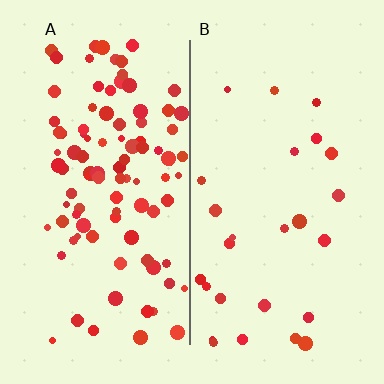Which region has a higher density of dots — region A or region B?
A (the left).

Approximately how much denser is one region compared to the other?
Approximately 3.7× — region A over region B.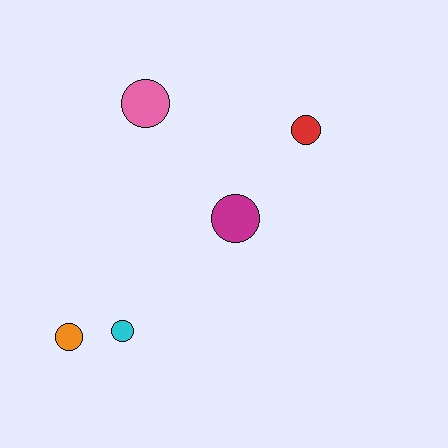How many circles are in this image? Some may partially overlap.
There are 5 circles.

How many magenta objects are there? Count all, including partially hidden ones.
There is 1 magenta object.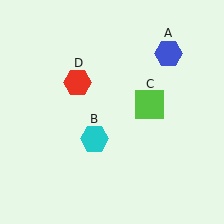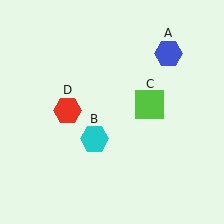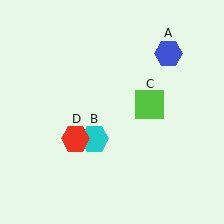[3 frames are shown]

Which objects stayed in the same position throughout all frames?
Blue hexagon (object A) and cyan hexagon (object B) and lime square (object C) remained stationary.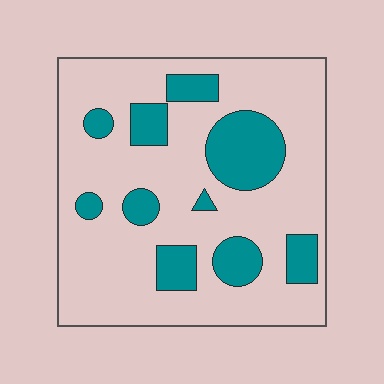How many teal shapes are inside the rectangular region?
10.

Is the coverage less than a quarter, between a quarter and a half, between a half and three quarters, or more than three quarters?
Less than a quarter.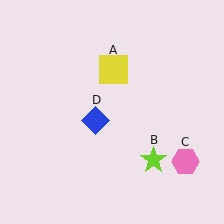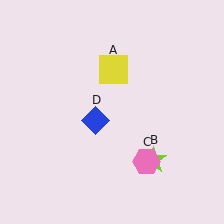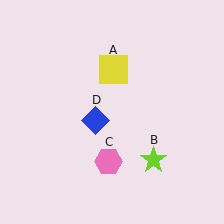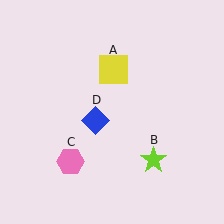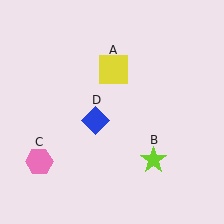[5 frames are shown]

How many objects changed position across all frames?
1 object changed position: pink hexagon (object C).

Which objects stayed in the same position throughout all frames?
Yellow square (object A) and lime star (object B) and blue diamond (object D) remained stationary.